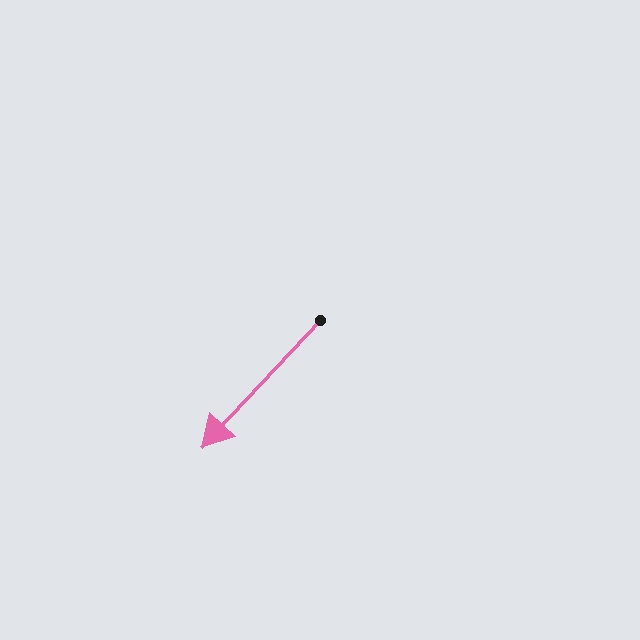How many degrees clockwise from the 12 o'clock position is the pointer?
Approximately 223 degrees.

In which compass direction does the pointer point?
Southwest.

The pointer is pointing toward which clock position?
Roughly 7 o'clock.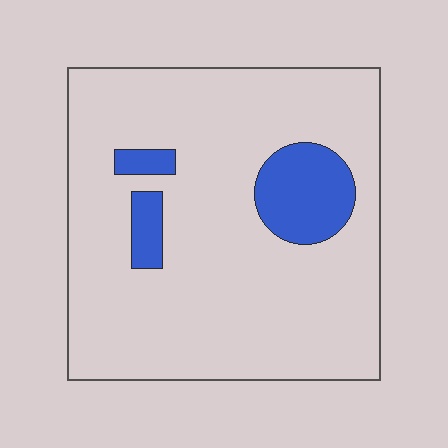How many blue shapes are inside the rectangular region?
3.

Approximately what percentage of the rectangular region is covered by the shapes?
Approximately 15%.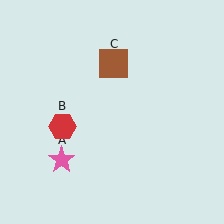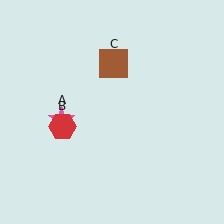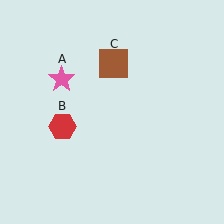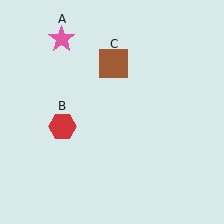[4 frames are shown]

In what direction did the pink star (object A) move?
The pink star (object A) moved up.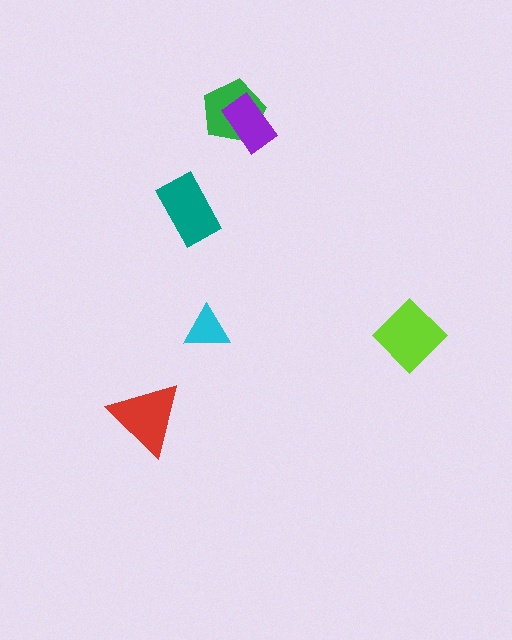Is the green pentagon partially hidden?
Yes, it is partially covered by another shape.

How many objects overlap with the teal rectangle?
0 objects overlap with the teal rectangle.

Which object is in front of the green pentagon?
The purple rectangle is in front of the green pentagon.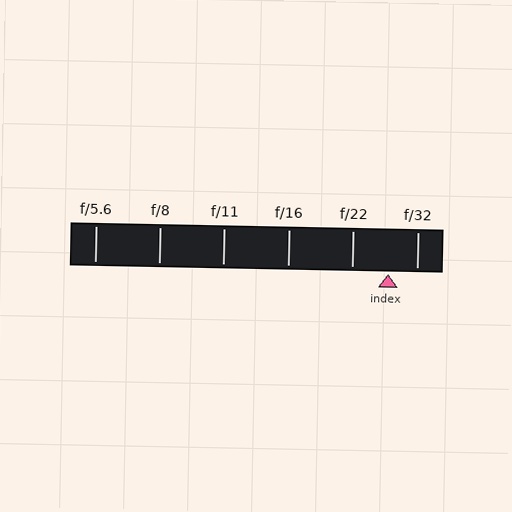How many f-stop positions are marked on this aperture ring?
There are 6 f-stop positions marked.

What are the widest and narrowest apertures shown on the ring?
The widest aperture shown is f/5.6 and the narrowest is f/32.